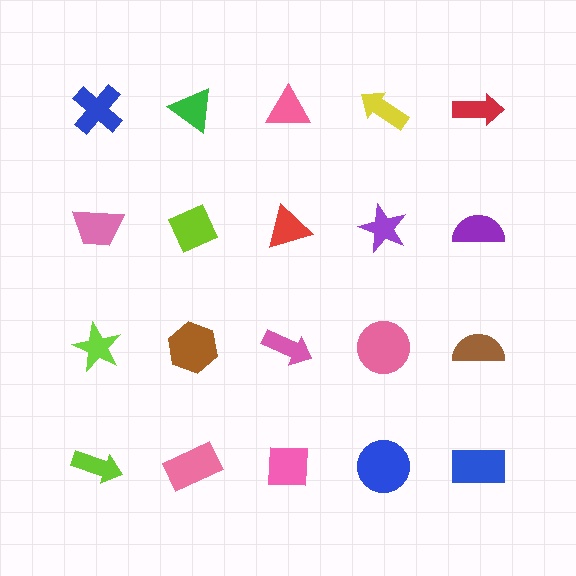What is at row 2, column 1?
A pink trapezoid.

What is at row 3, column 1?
A lime star.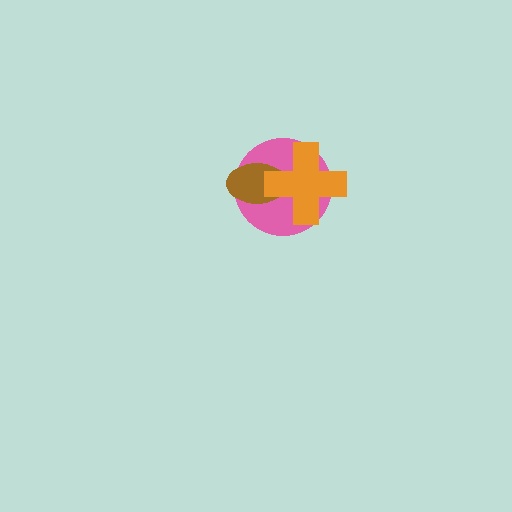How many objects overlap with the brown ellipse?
2 objects overlap with the brown ellipse.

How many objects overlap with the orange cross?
2 objects overlap with the orange cross.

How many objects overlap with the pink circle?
2 objects overlap with the pink circle.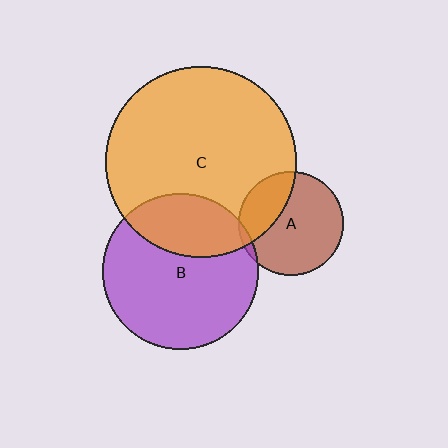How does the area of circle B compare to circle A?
Approximately 2.2 times.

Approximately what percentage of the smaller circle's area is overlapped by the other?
Approximately 30%.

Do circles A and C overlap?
Yes.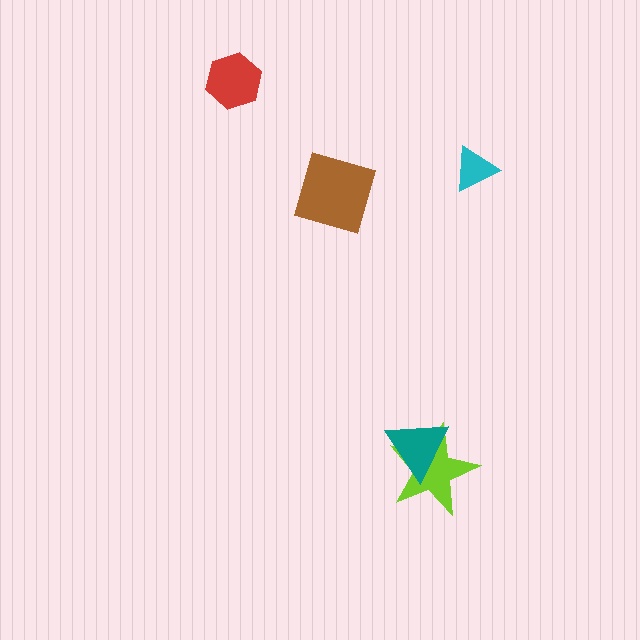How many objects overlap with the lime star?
1 object overlaps with the lime star.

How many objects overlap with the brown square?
0 objects overlap with the brown square.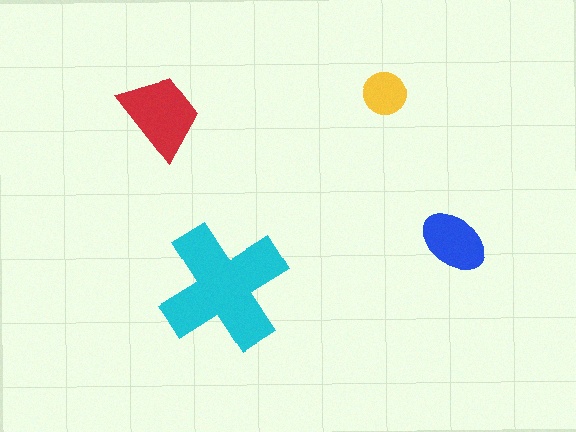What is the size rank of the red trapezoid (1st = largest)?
2nd.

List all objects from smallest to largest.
The yellow circle, the blue ellipse, the red trapezoid, the cyan cross.